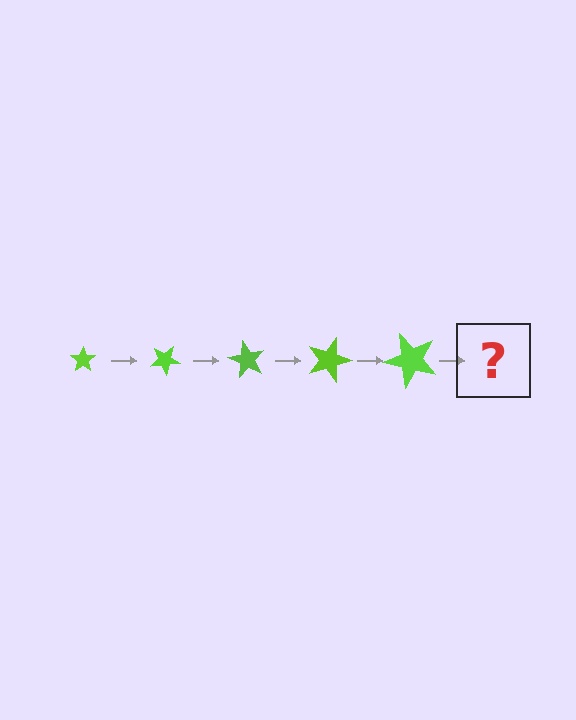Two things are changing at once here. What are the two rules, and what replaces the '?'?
The two rules are that the star grows larger each step and it rotates 30 degrees each step. The '?' should be a star, larger than the previous one and rotated 150 degrees from the start.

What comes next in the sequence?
The next element should be a star, larger than the previous one and rotated 150 degrees from the start.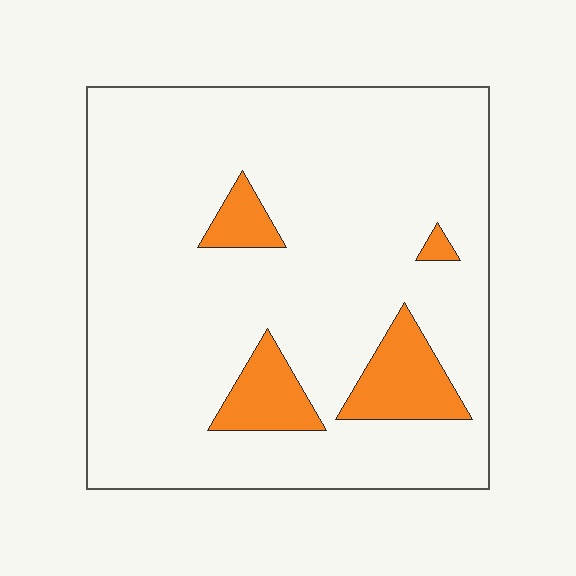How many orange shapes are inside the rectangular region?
4.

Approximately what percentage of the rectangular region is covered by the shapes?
Approximately 10%.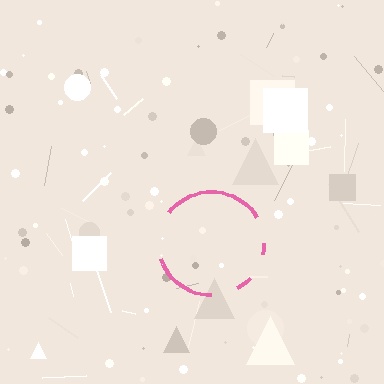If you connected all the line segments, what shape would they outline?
They would outline a circle.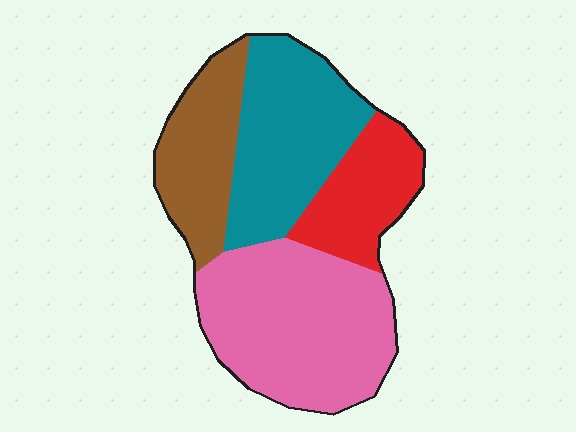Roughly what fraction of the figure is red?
Red covers around 15% of the figure.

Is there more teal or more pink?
Pink.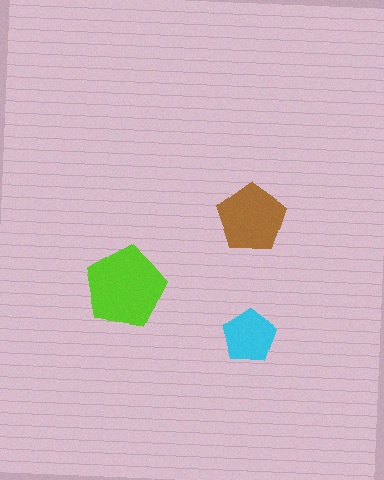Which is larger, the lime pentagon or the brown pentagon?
The lime one.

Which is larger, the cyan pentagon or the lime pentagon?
The lime one.